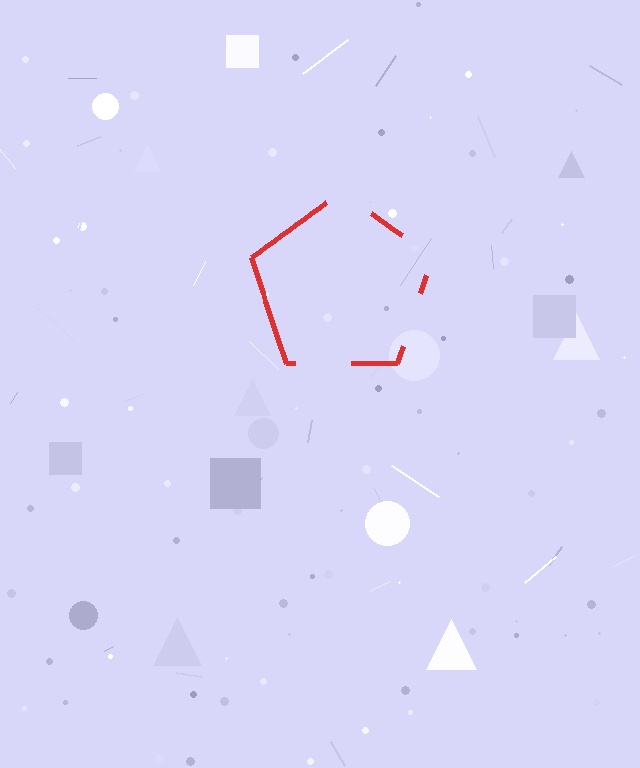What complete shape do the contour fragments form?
The contour fragments form a pentagon.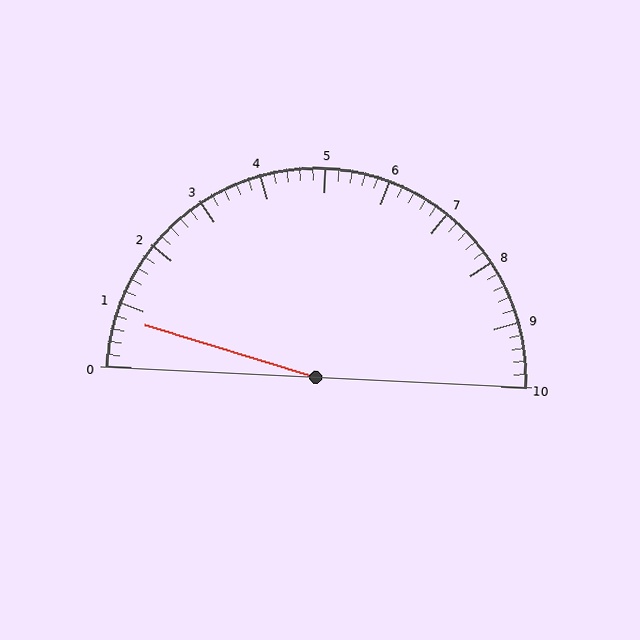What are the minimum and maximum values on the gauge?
The gauge ranges from 0 to 10.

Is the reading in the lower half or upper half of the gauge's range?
The reading is in the lower half of the range (0 to 10).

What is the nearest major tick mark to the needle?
The nearest major tick mark is 1.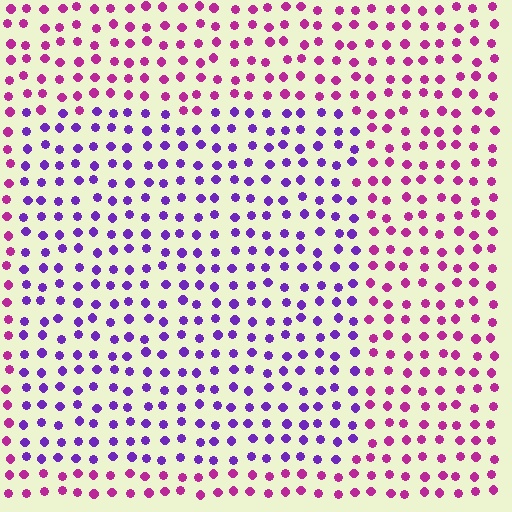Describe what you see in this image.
The image is filled with small magenta elements in a uniform arrangement. A rectangle-shaped region is visible where the elements are tinted to a slightly different hue, forming a subtle color boundary.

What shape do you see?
I see a rectangle.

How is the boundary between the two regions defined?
The boundary is defined purely by a slight shift in hue (about 44 degrees). Spacing, size, and orientation are identical on both sides.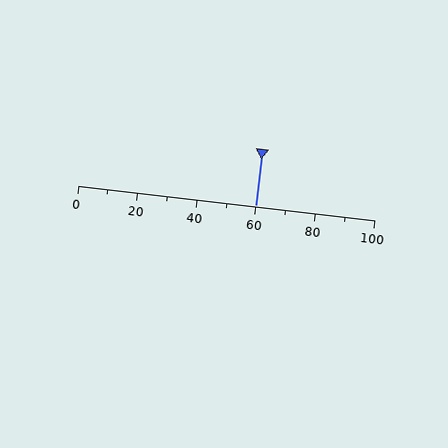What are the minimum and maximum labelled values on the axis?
The axis runs from 0 to 100.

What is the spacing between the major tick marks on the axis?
The major ticks are spaced 20 apart.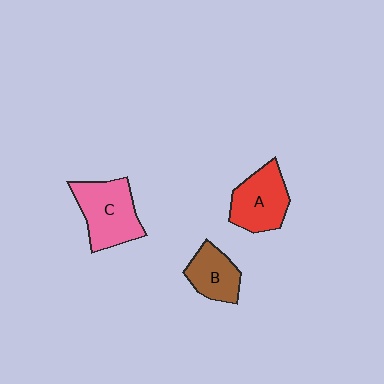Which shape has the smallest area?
Shape B (brown).